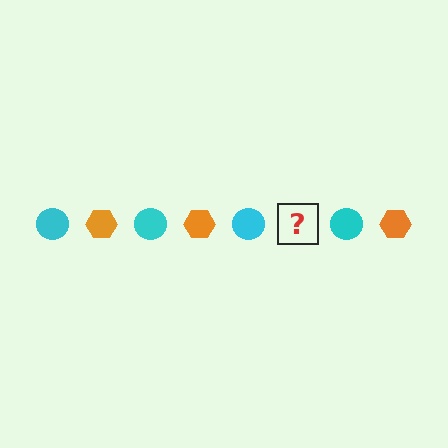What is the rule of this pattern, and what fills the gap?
The rule is that the pattern alternates between cyan circle and orange hexagon. The gap should be filled with an orange hexagon.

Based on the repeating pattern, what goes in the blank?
The blank should be an orange hexagon.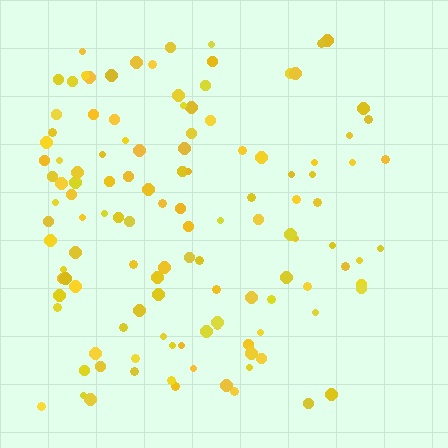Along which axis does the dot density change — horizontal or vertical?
Horizontal.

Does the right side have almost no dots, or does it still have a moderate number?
Still a moderate number, just noticeably fewer than the left.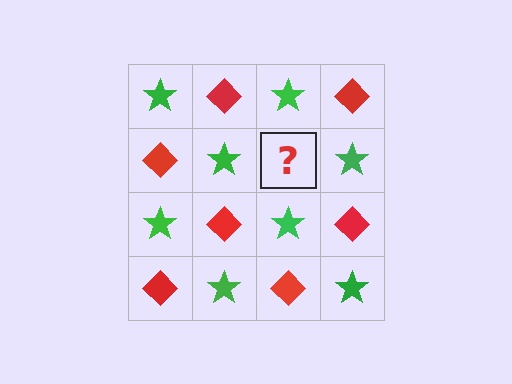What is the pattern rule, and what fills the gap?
The rule is that it alternates green star and red diamond in a checkerboard pattern. The gap should be filled with a red diamond.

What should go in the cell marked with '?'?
The missing cell should contain a red diamond.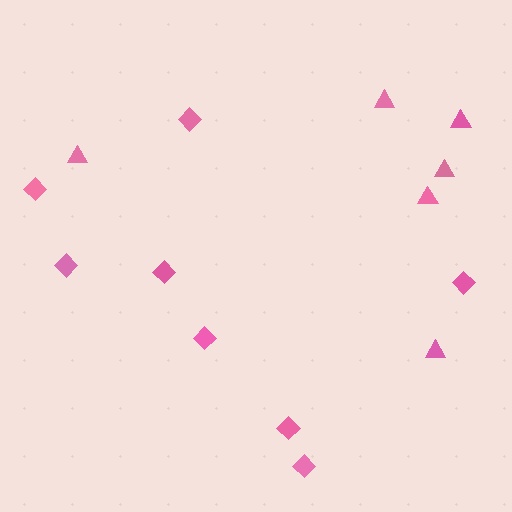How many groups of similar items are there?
There are 2 groups: one group of triangles (6) and one group of diamonds (8).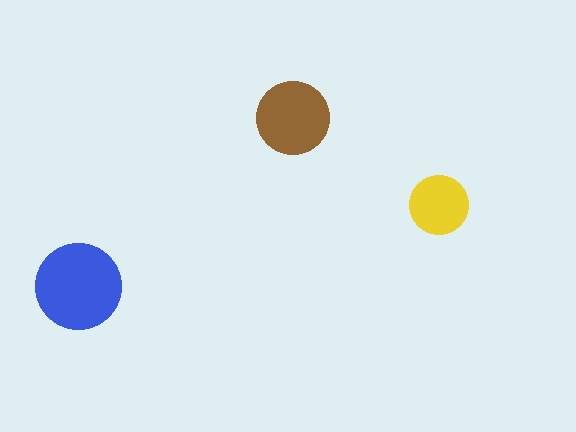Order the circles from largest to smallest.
the blue one, the brown one, the yellow one.